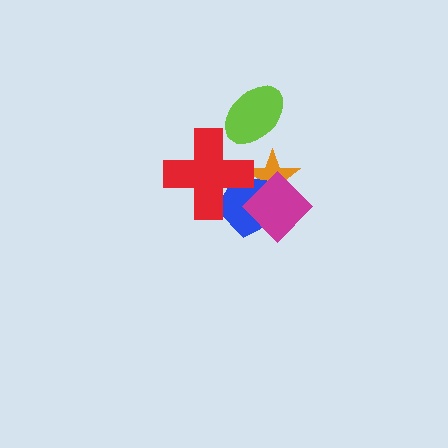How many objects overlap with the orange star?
3 objects overlap with the orange star.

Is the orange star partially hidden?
Yes, it is partially covered by another shape.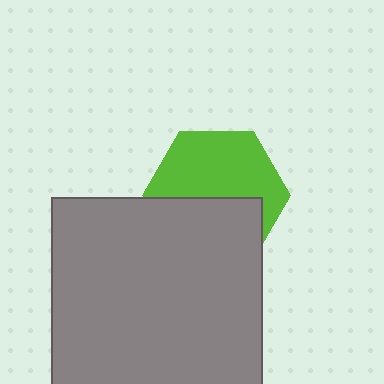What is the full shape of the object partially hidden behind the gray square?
The partially hidden object is a lime hexagon.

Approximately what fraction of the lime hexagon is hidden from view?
Roughly 44% of the lime hexagon is hidden behind the gray square.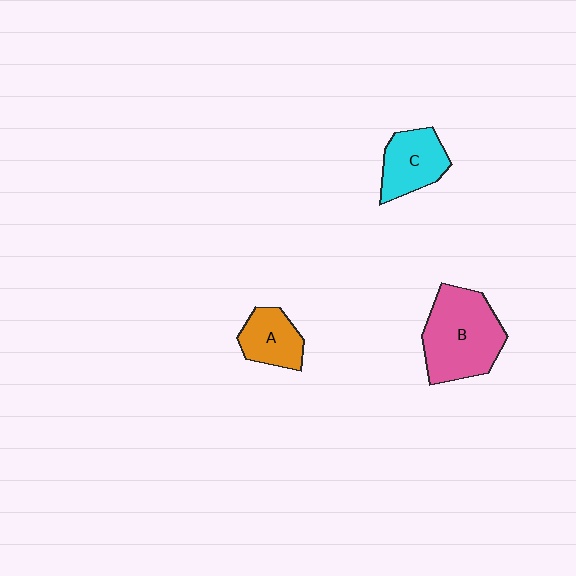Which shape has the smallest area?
Shape A (orange).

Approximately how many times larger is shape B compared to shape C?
Approximately 1.7 times.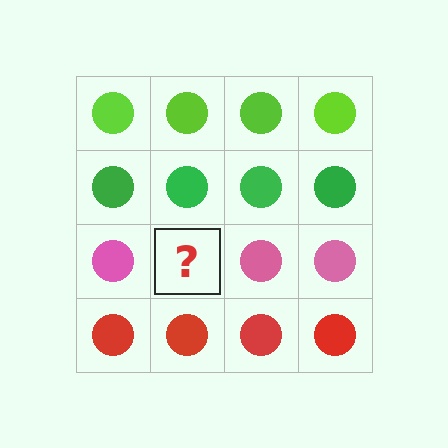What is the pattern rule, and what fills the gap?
The rule is that each row has a consistent color. The gap should be filled with a pink circle.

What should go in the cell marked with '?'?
The missing cell should contain a pink circle.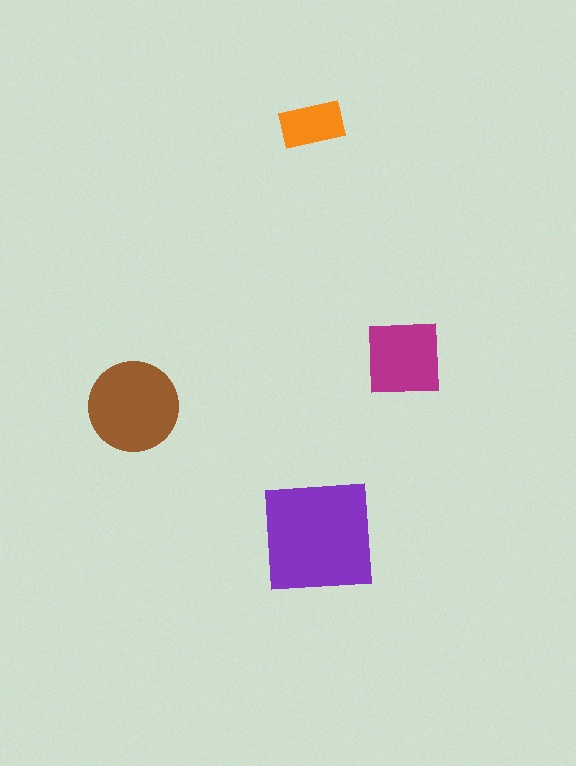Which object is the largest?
The purple square.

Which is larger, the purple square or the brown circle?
The purple square.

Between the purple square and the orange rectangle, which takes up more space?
The purple square.